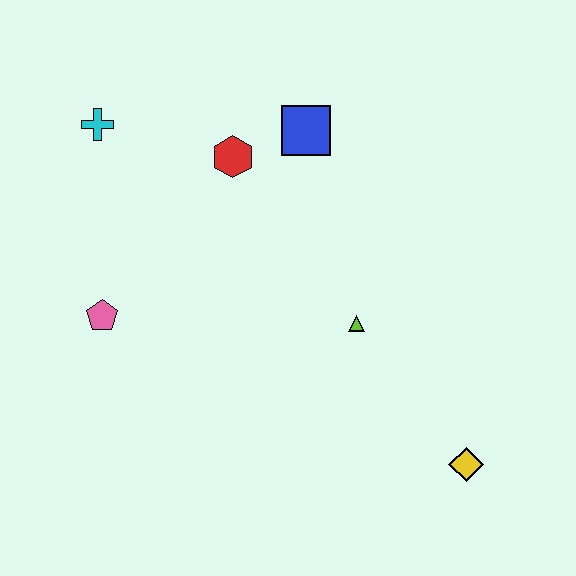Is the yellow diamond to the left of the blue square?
No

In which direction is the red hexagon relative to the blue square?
The red hexagon is to the left of the blue square.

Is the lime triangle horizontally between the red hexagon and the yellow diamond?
Yes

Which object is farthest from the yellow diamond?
The cyan cross is farthest from the yellow diamond.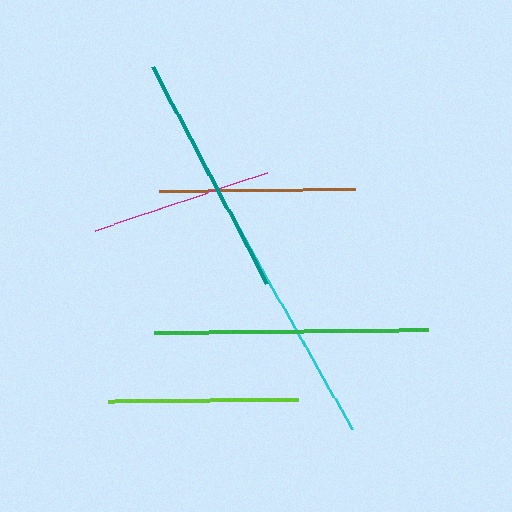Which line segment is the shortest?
The magenta line is the shortest at approximately 182 pixels.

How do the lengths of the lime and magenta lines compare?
The lime and magenta lines are approximately the same length.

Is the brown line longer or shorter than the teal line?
The teal line is longer than the brown line.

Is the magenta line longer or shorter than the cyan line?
The cyan line is longer than the magenta line.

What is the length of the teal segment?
The teal segment is approximately 245 pixels long.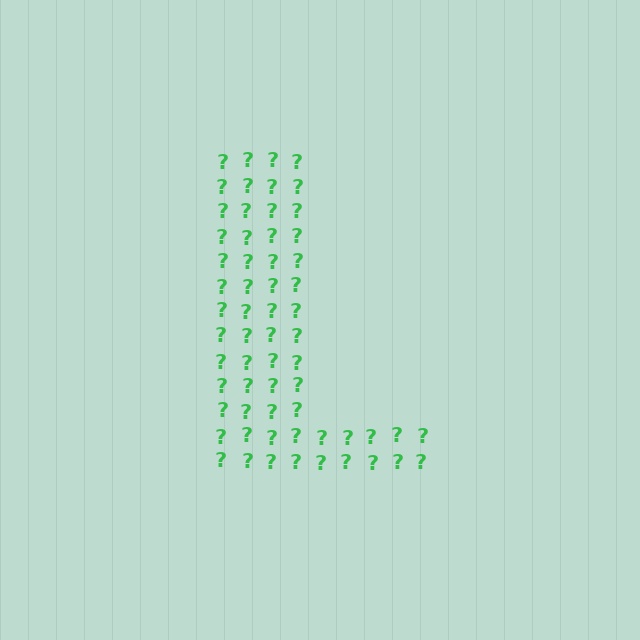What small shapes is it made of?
It is made of small question marks.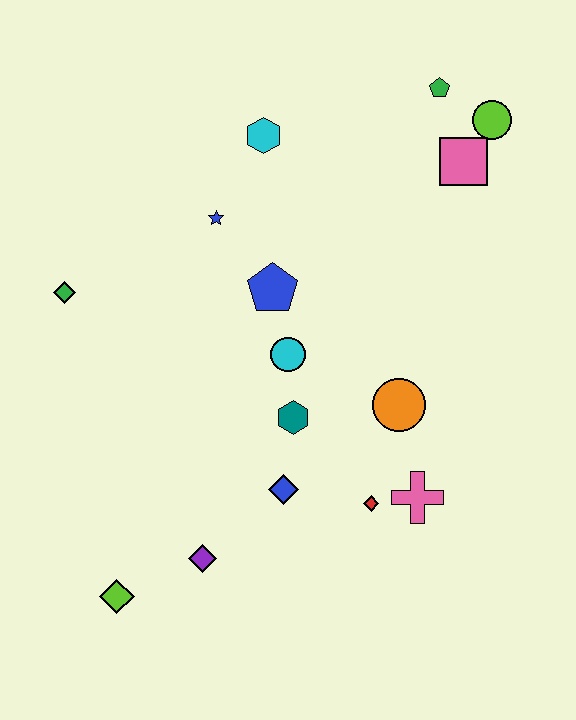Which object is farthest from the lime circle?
The lime diamond is farthest from the lime circle.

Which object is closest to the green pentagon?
The lime circle is closest to the green pentagon.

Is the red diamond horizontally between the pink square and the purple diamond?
Yes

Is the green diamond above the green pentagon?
No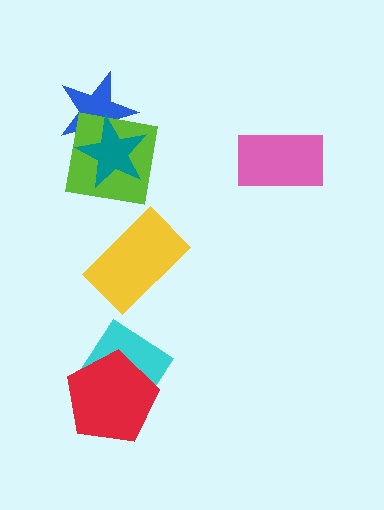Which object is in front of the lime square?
The teal star is in front of the lime square.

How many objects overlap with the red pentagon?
1 object overlaps with the red pentagon.